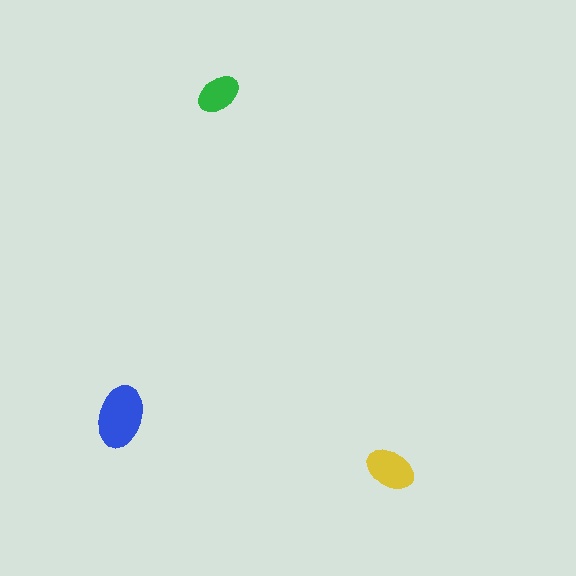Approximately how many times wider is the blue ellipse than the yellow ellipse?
About 1.5 times wider.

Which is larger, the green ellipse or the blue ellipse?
The blue one.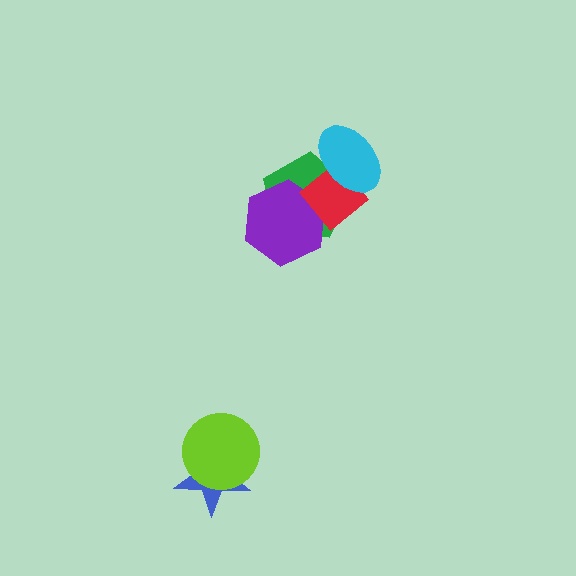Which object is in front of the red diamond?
The cyan ellipse is in front of the red diamond.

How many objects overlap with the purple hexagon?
2 objects overlap with the purple hexagon.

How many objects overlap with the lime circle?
1 object overlaps with the lime circle.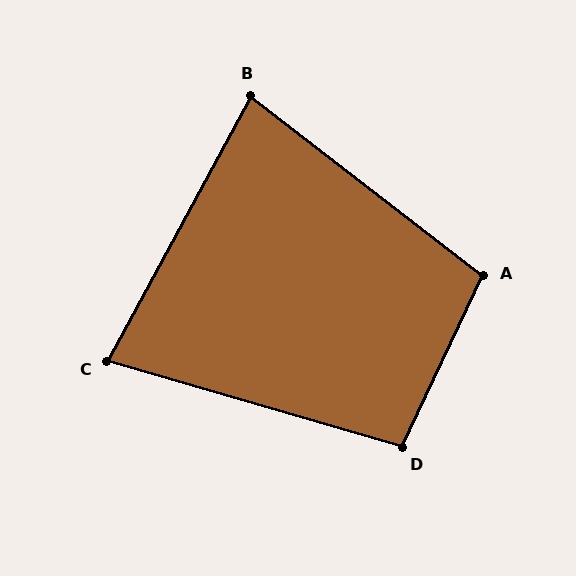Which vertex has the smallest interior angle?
C, at approximately 78 degrees.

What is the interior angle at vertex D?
Approximately 99 degrees (obtuse).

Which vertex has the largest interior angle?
A, at approximately 102 degrees.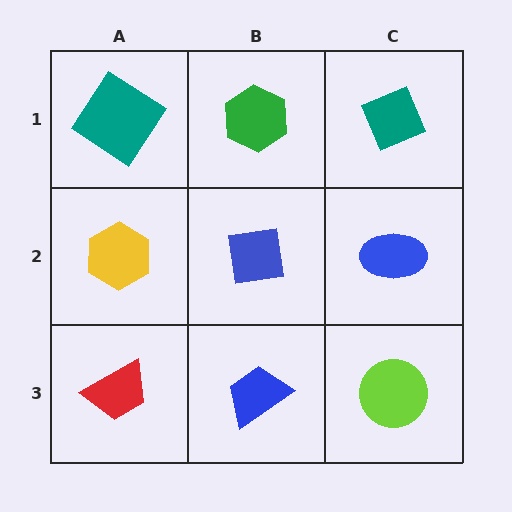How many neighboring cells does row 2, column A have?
3.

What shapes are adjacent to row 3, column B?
A blue square (row 2, column B), a red trapezoid (row 3, column A), a lime circle (row 3, column C).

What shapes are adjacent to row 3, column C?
A blue ellipse (row 2, column C), a blue trapezoid (row 3, column B).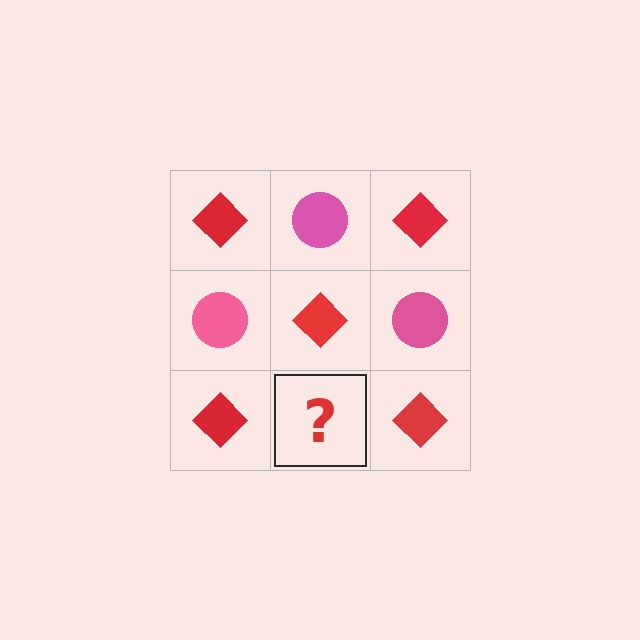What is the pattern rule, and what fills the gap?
The rule is that it alternates red diamond and pink circle in a checkerboard pattern. The gap should be filled with a pink circle.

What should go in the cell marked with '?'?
The missing cell should contain a pink circle.